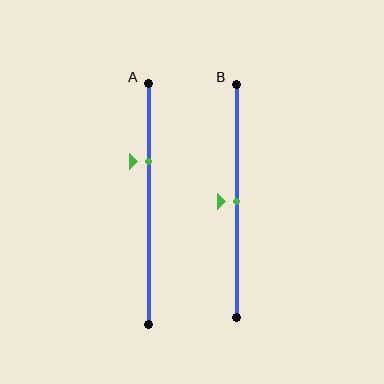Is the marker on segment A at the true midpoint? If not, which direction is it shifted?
No, the marker on segment A is shifted upward by about 18% of the segment length.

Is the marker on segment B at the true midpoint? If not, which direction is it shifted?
Yes, the marker on segment B is at the true midpoint.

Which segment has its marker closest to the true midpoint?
Segment B has its marker closest to the true midpoint.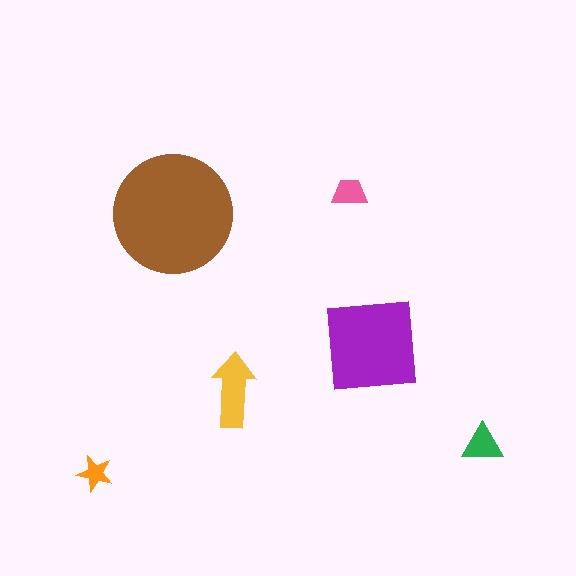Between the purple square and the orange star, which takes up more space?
The purple square.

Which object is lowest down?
The orange star is bottommost.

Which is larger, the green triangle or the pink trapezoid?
The green triangle.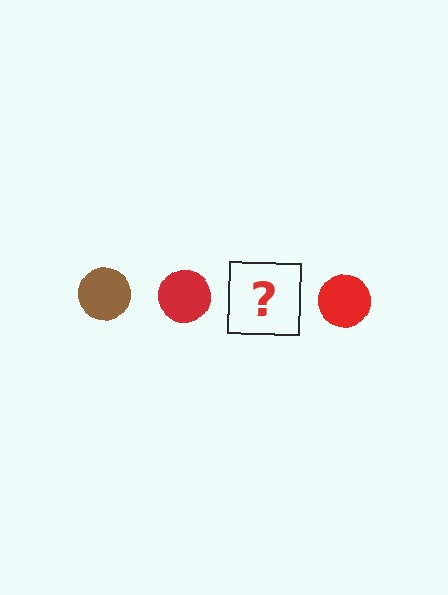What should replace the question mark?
The question mark should be replaced with a brown circle.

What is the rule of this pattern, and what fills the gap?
The rule is that the pattern cycles through brown, red circles. The gap should be filled with a brown circle.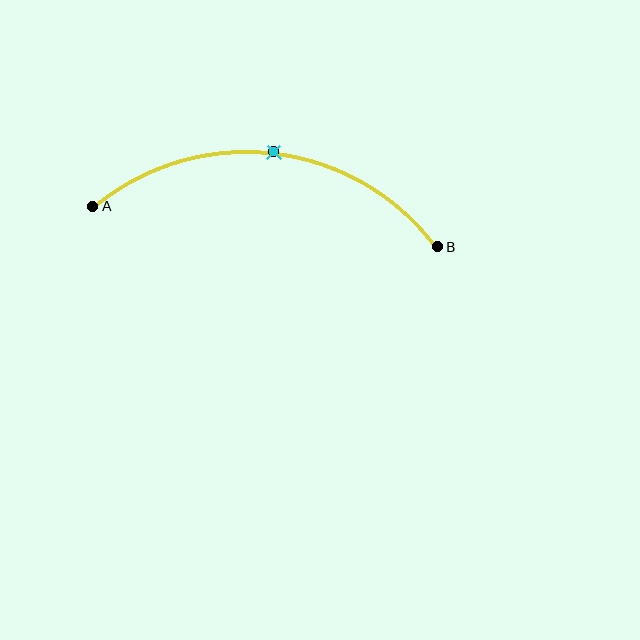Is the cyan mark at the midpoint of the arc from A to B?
Yes. The cyan mark lies on the arc at equal arc-length from both A and B — it is the arc midpoint.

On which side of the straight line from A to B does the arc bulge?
The arc bulges above the straight line connecting A and B.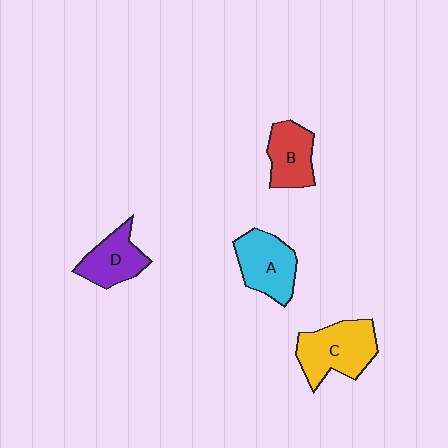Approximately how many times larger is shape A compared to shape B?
Approximately 1.2 times.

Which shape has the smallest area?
Shape D (purple).